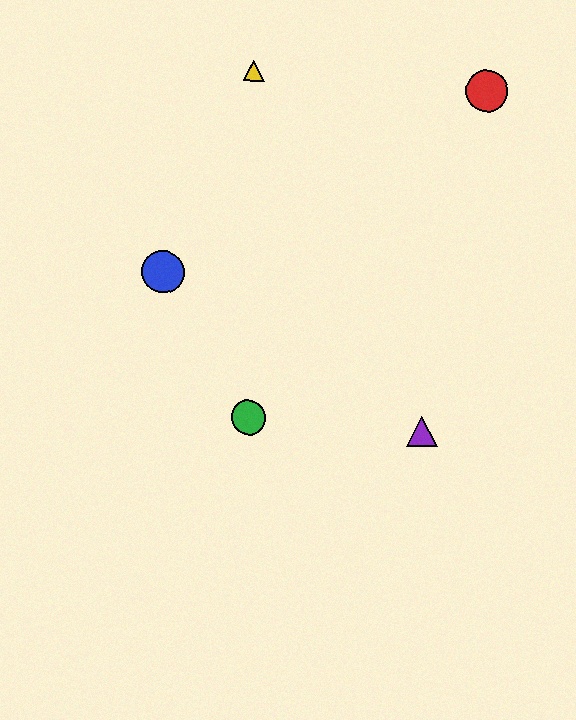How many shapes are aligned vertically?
2 shapes (the green circle, the yellow triangle) are aligned vertically.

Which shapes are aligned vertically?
The green circle, the yellow triangle are aligned vertically.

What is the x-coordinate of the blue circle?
The blue circle is at x≈163.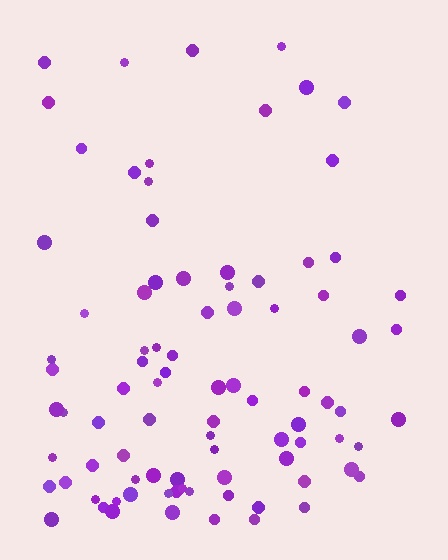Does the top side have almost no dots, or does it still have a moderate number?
Still a moderate number, just noticeably fewer than the bottom.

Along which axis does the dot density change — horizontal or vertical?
Vertical.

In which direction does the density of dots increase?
From top to bottom, with the bottom side densest.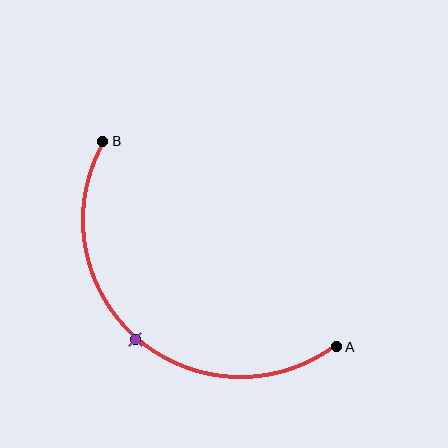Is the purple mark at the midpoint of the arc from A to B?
Yes. The purple mark lies on the arc at equal arc-length from both A and B — it is the arc midpoint.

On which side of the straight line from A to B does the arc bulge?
The arc bulges below and to the left of the straight line connecting A and B.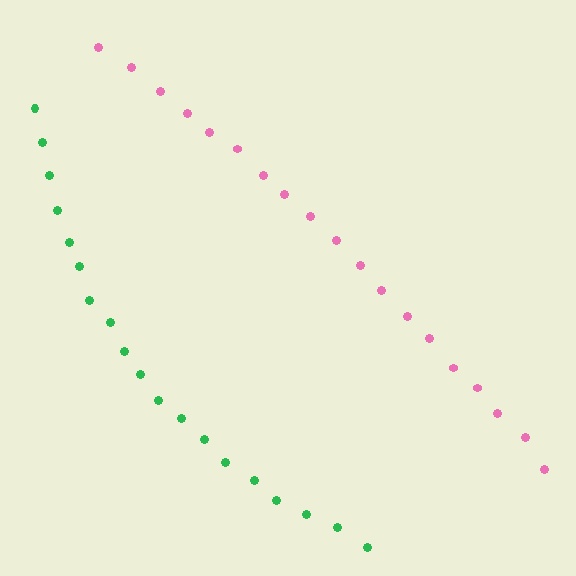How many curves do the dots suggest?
There are 2 distinct paths.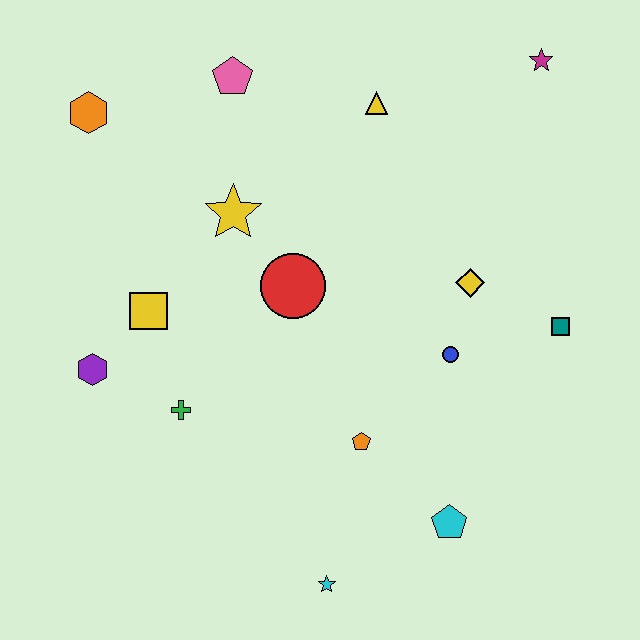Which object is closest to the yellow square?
The purple hexagon is closest to the yellow square.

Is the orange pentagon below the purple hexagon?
Yes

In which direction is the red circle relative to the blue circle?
The red circle is to the left of the blue circle.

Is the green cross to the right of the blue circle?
No